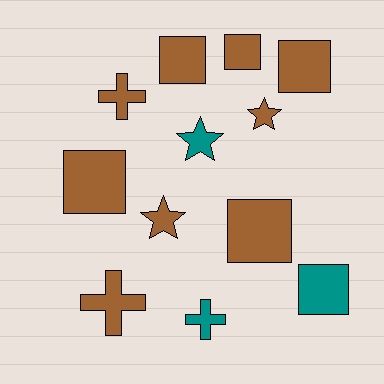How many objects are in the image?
There are 12 objects.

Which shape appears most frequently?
Square, with 6 objects.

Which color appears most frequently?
Brown, with 9 objects.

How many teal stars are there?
There is 1 teal star.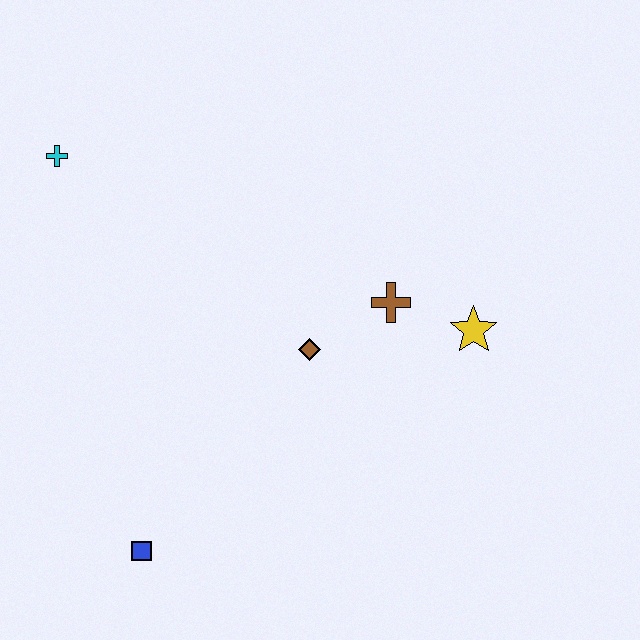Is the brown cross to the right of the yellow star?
No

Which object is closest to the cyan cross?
The brown diamond is closest to the cyan cross.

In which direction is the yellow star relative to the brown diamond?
The yellow star is to the right of the brown diamond.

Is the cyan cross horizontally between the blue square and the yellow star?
No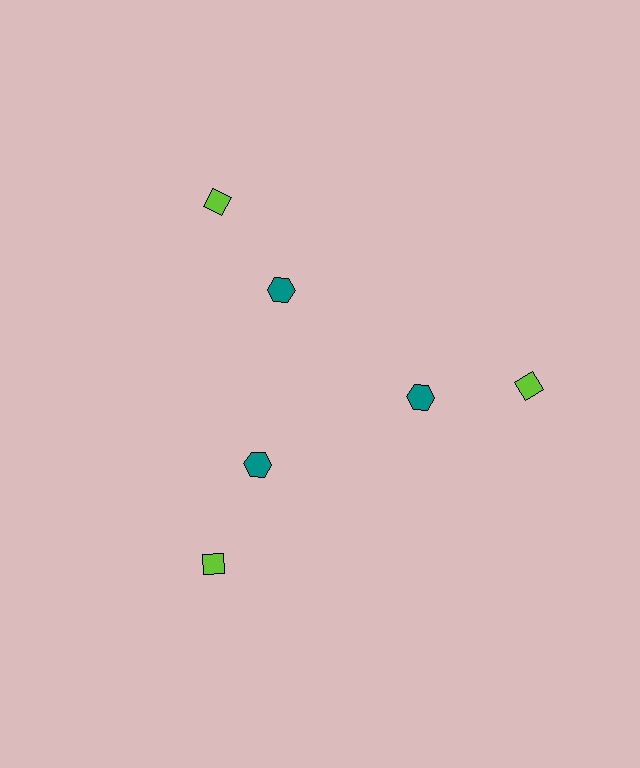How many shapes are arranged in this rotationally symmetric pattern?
There are 6 shapes, arranged in 3 groups of 2.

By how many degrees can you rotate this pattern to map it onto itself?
The pattern maps onto itself every 120 degrees of rotation.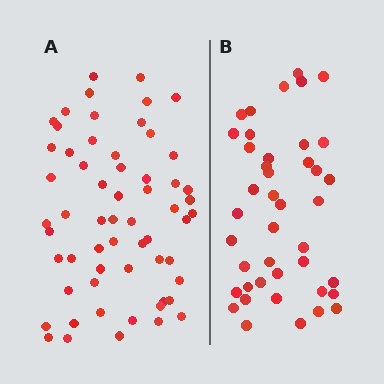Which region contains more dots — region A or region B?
Region A (the left region) has more dots.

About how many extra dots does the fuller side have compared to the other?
Region A has approximately 20 more dots than region B.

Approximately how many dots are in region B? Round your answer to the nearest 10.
About 40 dots. (The exact count is 42, which rounds to 40.)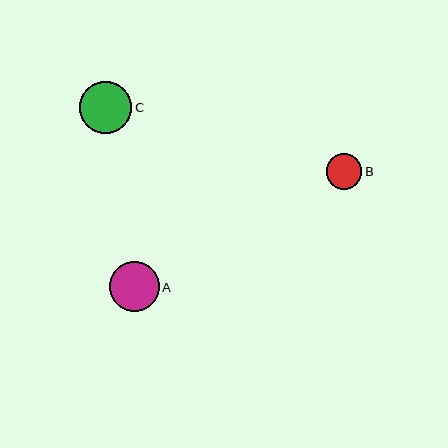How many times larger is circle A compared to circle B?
Circle A is approximately 1.4 times the size of circle B.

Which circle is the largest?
Circle C is the largest with a size of approximately 52 pixels.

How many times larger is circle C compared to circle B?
Circle C is approximately 1.5 times the size of circle B.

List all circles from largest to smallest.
From largest to smallest: C, A, B.